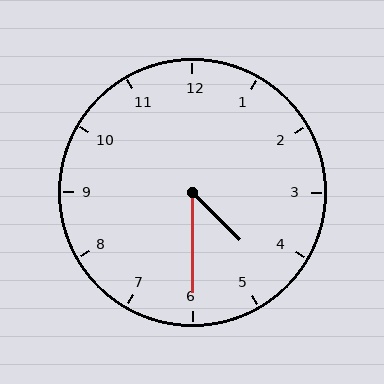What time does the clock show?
4:30.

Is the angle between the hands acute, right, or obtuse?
It is acute.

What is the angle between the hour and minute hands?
Approximately 45 degrees.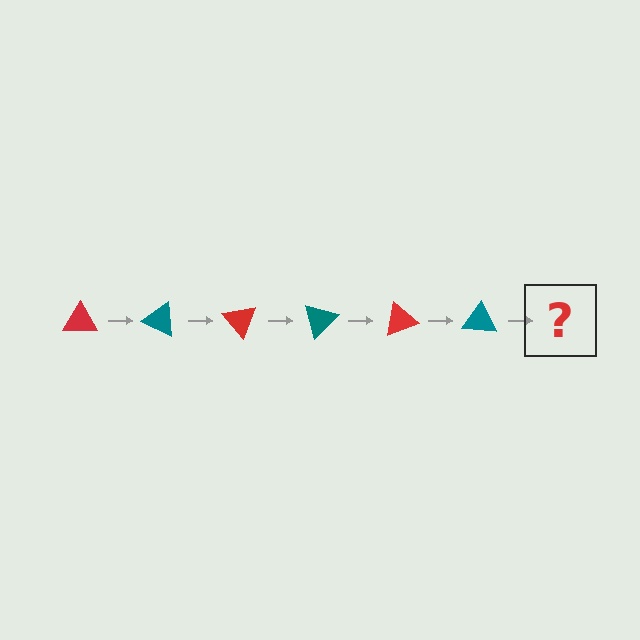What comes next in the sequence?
The next element should be a red triangle, rotated 150 degrees from the start.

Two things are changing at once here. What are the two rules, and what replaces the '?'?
The two rules are that it rotates 25 degrees each step and the color cycles through red and teal. The '?' should be a red triangle, rotated 150 degrees from the start.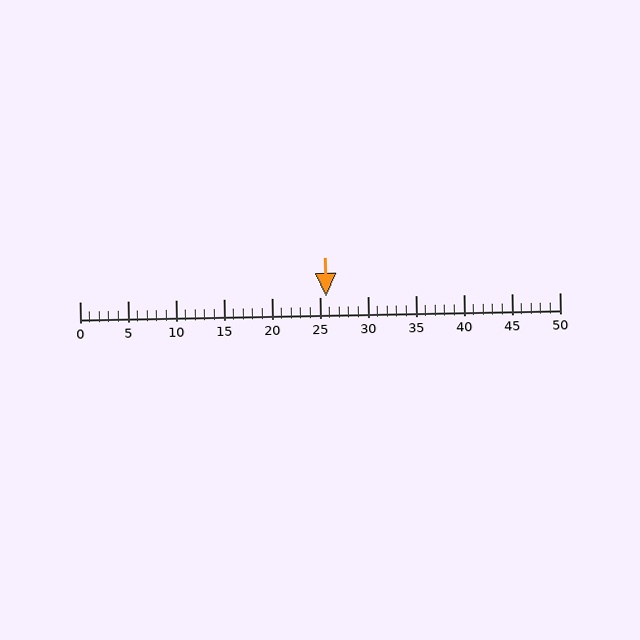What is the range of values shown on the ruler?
The ruler shows values from 0 to 50.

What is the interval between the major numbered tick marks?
The major tick marks are spaced 5 units apart.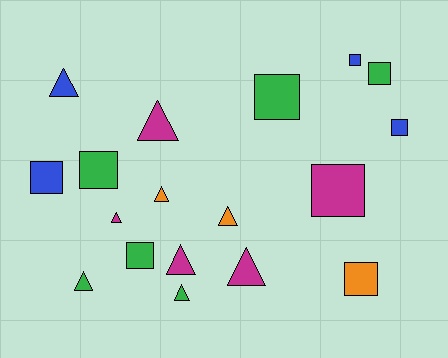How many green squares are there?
There are 4 green squares.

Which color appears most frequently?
Green, with 6 objects.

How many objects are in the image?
There are 18 objects.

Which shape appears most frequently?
Triangle, with 9 objects.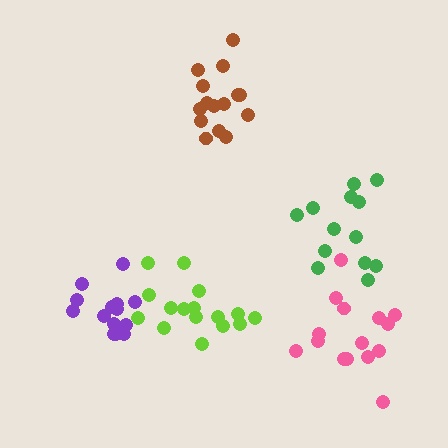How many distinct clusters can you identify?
There are 5 distinct clusters.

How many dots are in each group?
Group 1: 15 dots, Group 2: 13 dots, Group 3: 16 dots, Group 4: 14 dots, Group 5: 15 dots (73 total).